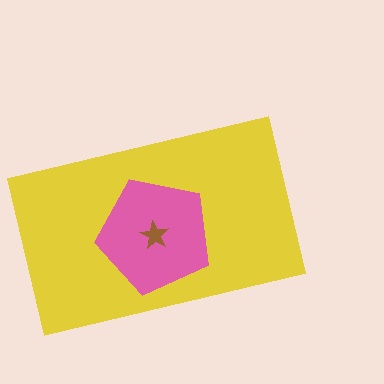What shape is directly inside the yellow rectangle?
The pink pentagon.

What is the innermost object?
The brown star.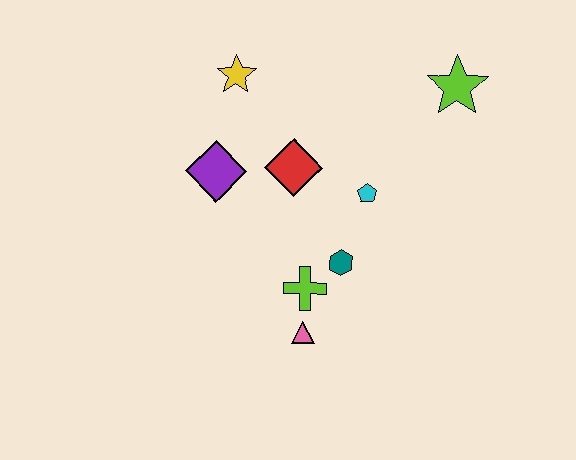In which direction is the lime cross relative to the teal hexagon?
The lime cross is to the left of the teal hexagon.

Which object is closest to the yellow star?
The purple diamond is closest to the yellow star.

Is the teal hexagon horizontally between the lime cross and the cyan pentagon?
Yes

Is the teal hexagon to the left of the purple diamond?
No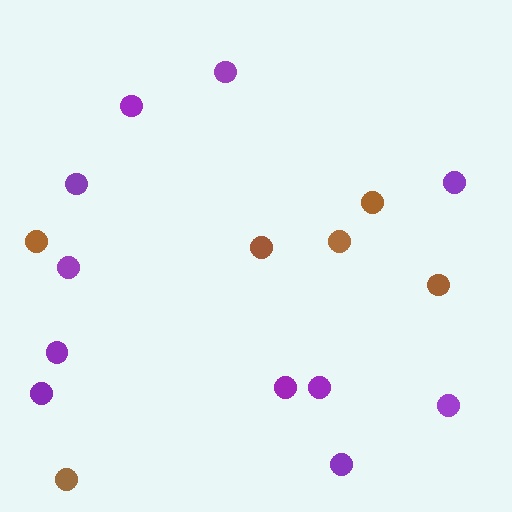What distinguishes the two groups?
There are 2 groups: one group of brown circles (6) and one group of purple circles (11).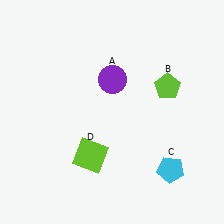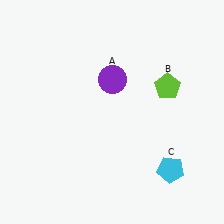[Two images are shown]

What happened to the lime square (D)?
The lime square (D) was removed in Image 2. It was in the bottom-left area of Image 1.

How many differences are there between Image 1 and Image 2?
There is 1 difference between the two images.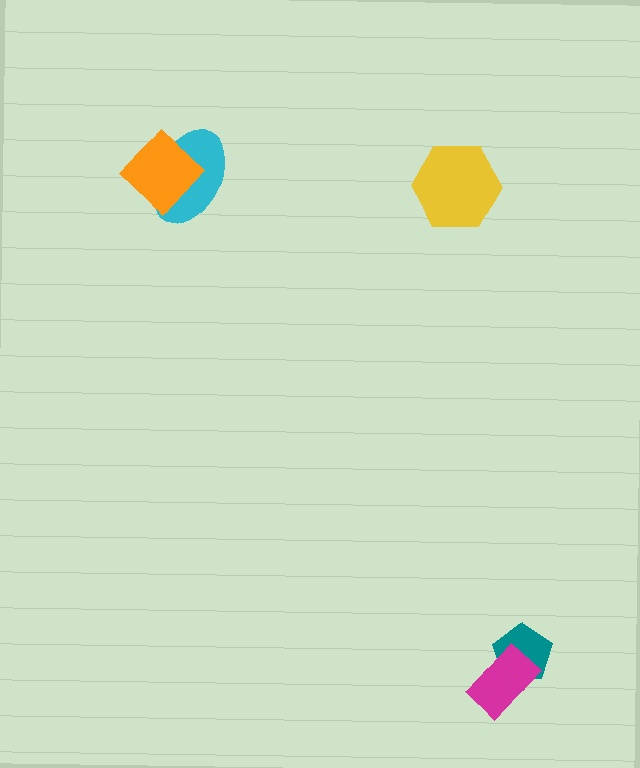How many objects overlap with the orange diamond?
1 object overlaps with the orange diamond.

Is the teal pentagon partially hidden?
Yes, it is partially covered by another shape.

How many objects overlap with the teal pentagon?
1 object overlaps with the teal pentagon.